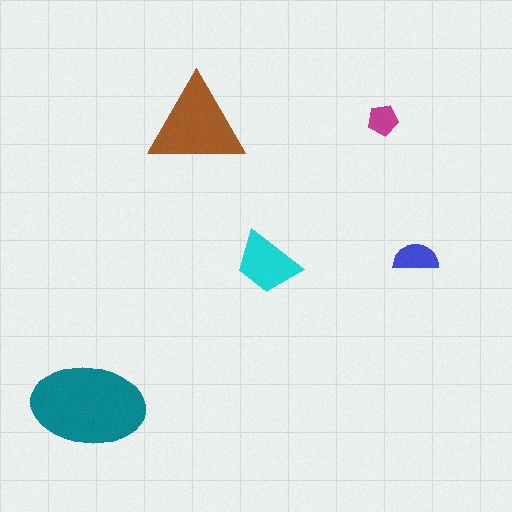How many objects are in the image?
There are 5 objects in the image.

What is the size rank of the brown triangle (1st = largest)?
2nd.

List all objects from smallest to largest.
The magenta pentagon, the blue semicircle, the cyan trapezoid, the brown triangle, the teal ellipse.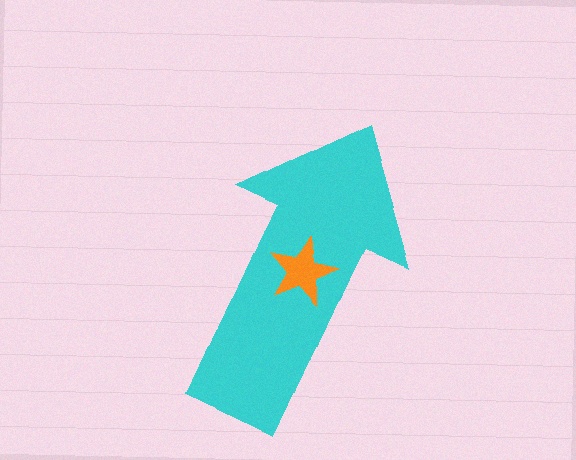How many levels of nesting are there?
2.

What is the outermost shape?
The cyan arrow.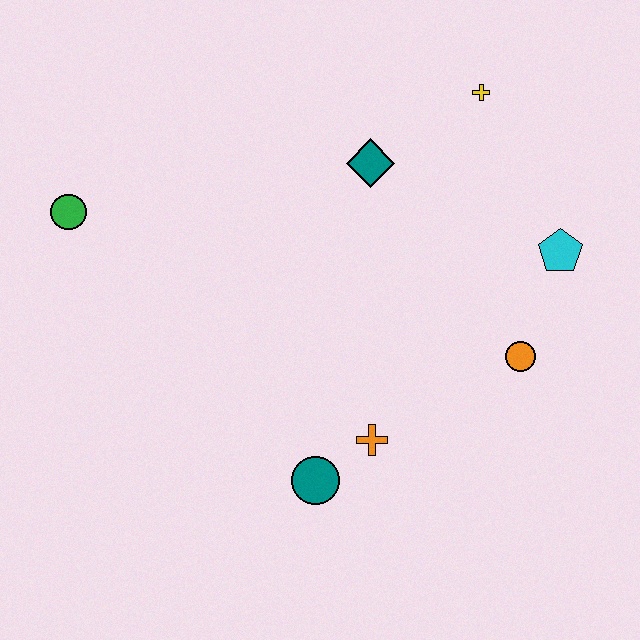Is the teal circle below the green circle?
Yes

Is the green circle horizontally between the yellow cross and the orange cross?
No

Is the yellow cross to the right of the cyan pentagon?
No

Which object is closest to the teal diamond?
The yellow cross is closest to the teal diamond.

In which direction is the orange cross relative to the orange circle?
The orange cross is to the left of the orange circle.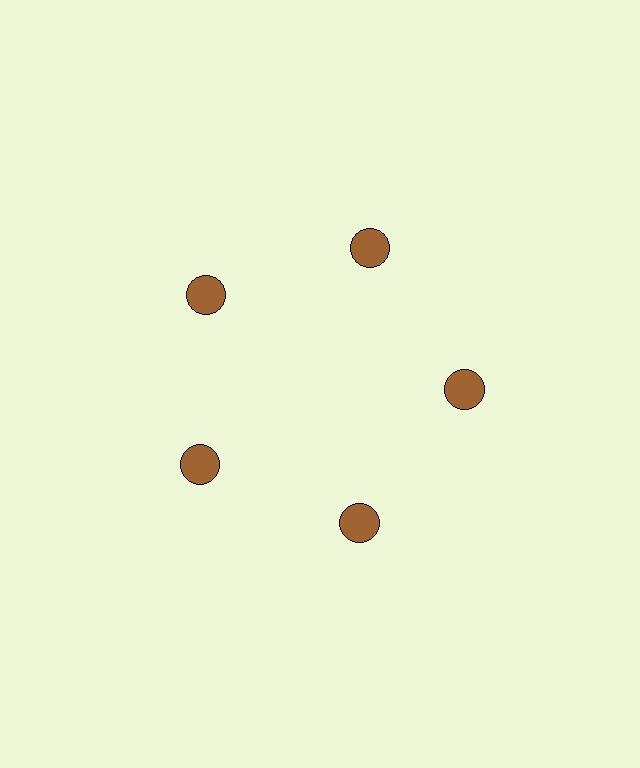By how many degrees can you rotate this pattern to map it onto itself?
The pattern maps onto itself every 72 degrees of rotation.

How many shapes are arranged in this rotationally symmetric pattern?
There are 5 shapes, arranged in 5 groups of 1.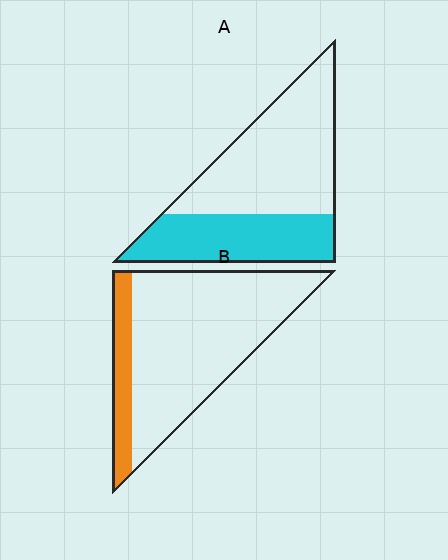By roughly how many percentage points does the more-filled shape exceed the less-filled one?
By roughly 20 percentage points (A over B).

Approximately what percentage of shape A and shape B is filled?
A is approximately 40% and B is approximately 15%.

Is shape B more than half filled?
No.